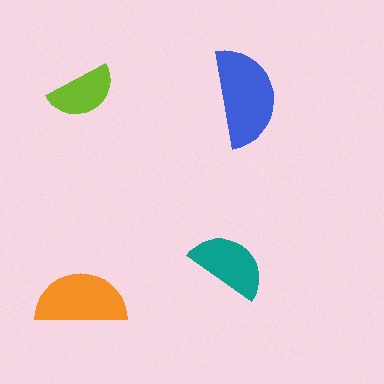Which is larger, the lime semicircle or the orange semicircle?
The orange one.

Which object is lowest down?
The orange semicircle is bottommost.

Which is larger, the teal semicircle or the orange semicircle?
The orange one.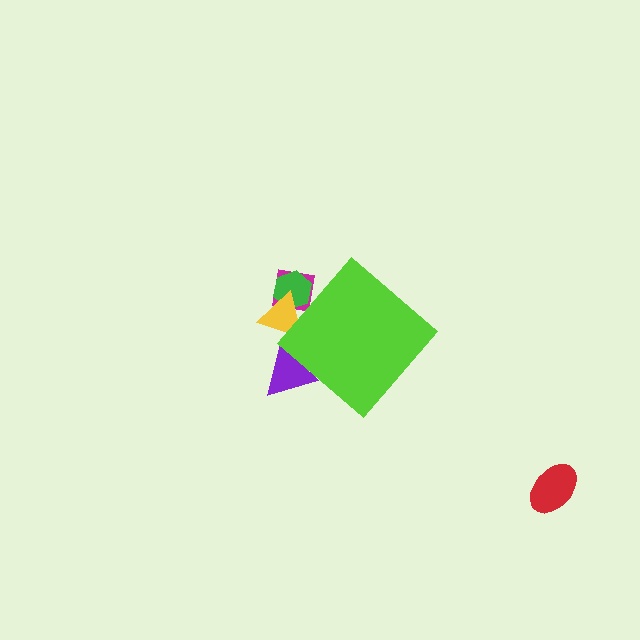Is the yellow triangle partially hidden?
Yes, the yellow triangle is partially hidden behind the lime diamond.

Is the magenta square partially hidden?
Yes, the magenta square is partially hidden behind the lime diamond.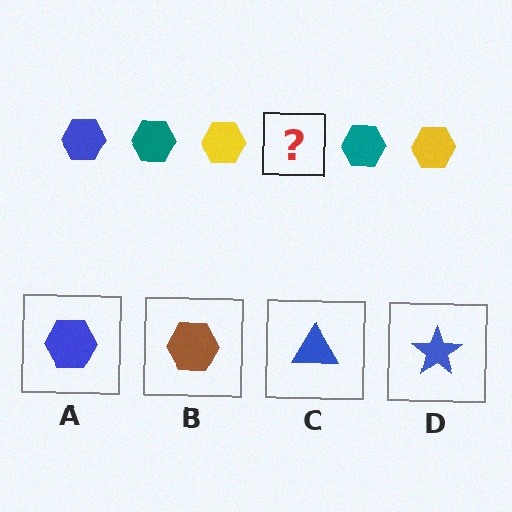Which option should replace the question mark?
Option A.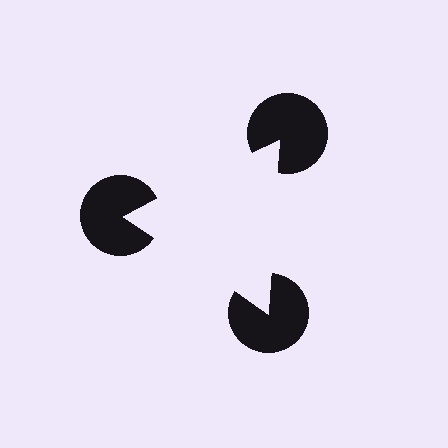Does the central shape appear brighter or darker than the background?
It typically appears slightly brighter than the background, even though no actual brightness change is drawn.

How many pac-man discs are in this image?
There are 3 — one at each vertex of the illusory triangle.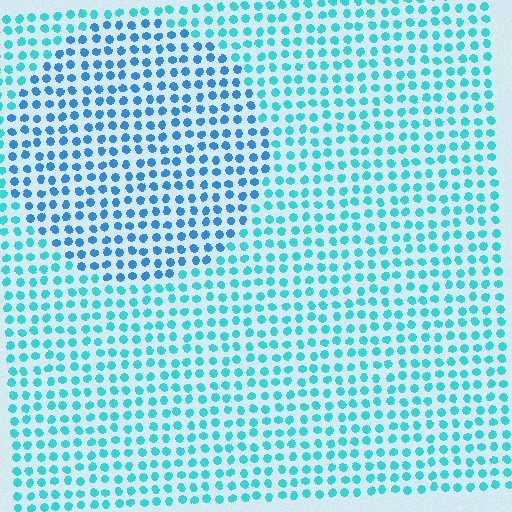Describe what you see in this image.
The image is filled with small cyan elements in a uniform arrangement. A circle-shaped region is visible where the elements are tinted to a slightly different hue, forming a subtle color boundary.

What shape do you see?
I see a circle.